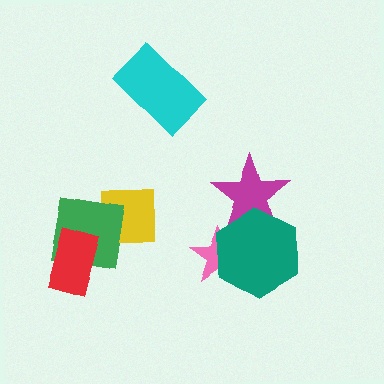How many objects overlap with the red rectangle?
1 object overlaps with the red rectangle.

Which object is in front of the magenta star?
The teal hexagon is in front of the magenta star.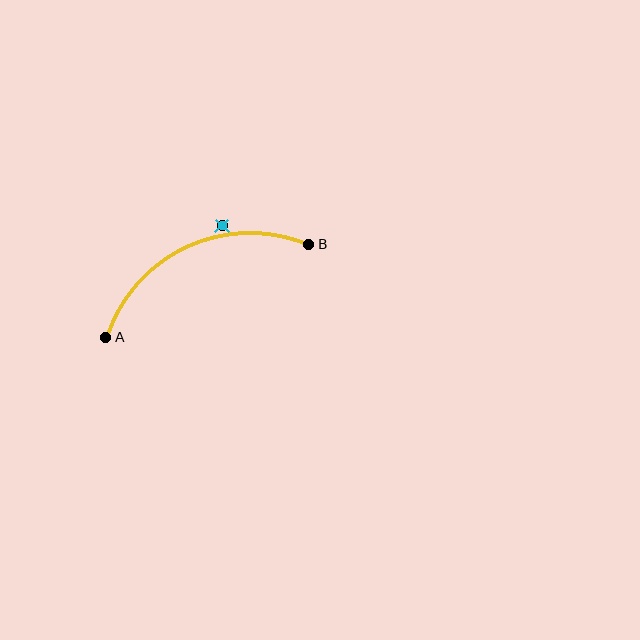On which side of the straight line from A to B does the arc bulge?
The arc bulges above the straight line connecting A and B.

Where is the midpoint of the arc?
The arc midpoint is the point on the curve farthest from the straight line joining A and B. It sits above that line.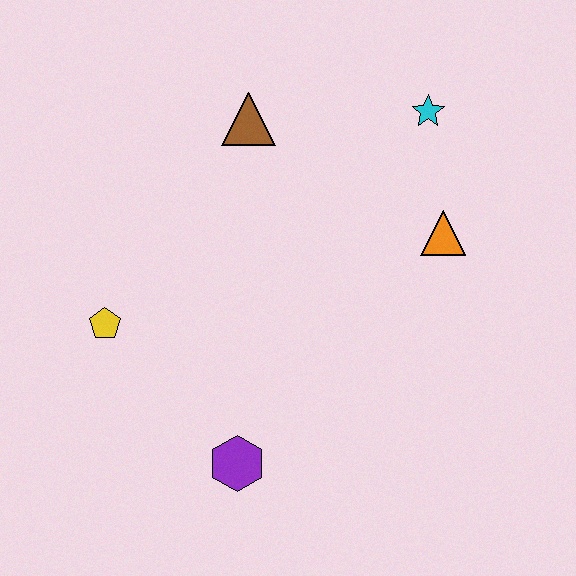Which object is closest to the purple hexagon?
The yellow pentagon is closest to the purple hexagon.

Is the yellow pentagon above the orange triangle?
No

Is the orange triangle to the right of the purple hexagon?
Yes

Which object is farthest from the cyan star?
The purple hexagon is farthest from the cyan star.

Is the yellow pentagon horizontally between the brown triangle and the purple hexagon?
No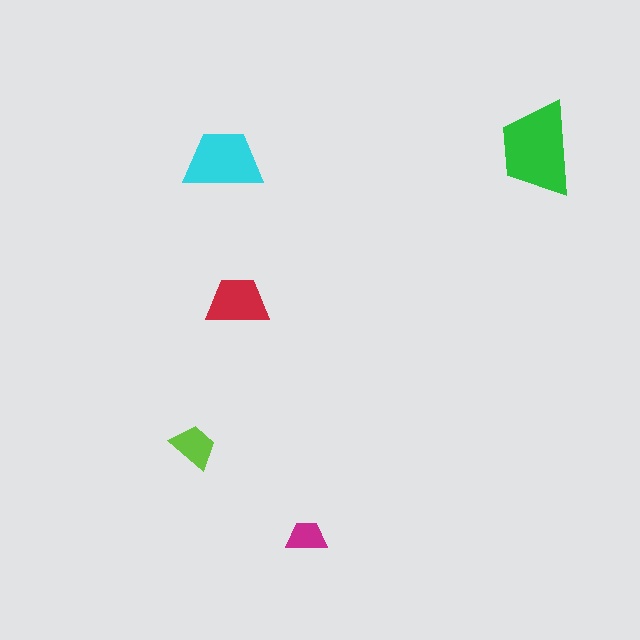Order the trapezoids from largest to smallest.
the green one, the cyan one, the red one, the lime one, the magenta one.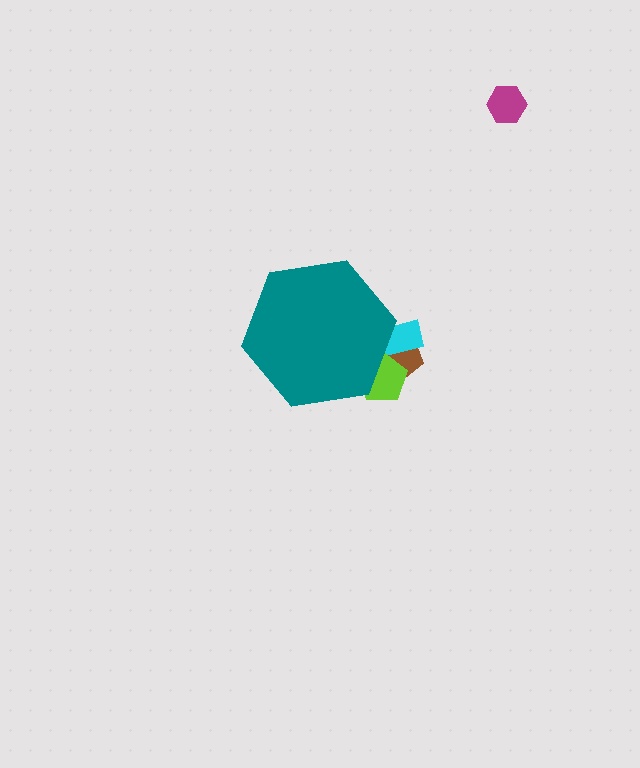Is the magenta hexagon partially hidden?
No, the magenta hexagon is fully visible.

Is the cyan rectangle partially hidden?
Yes, the cyan rectangle is partially hidden behind the teal hexagon.